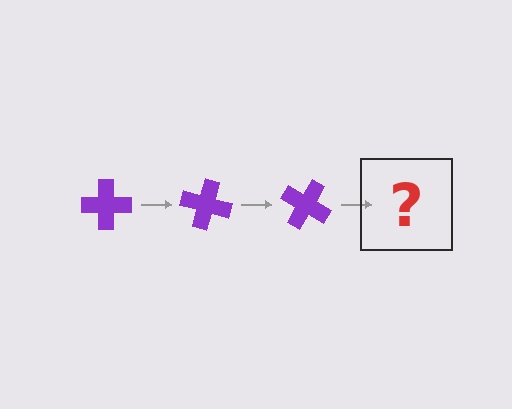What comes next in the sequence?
The next element should be a purple cross rotated 45 degrees.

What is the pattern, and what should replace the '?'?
The pattern is that the cross rotates 15 degrees each step. The '?' should be a purple cross rotated 45 degrees.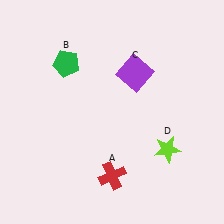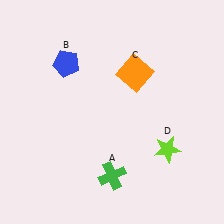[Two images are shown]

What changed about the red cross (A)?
In Image 1, A is red. In Image 2, it changed to green.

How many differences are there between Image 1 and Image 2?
There are 3 differences between the two images.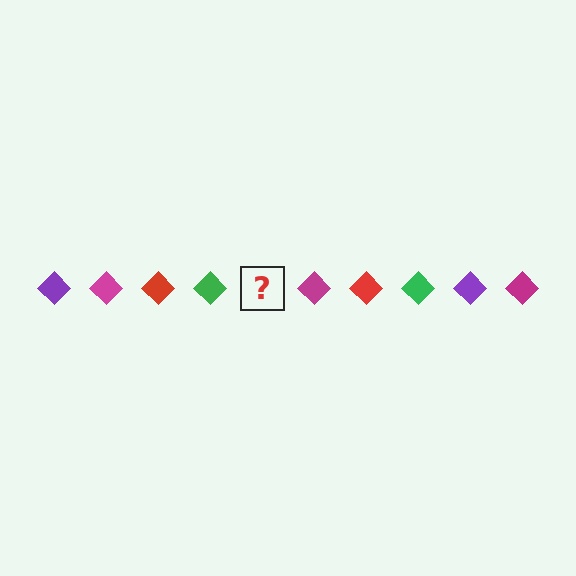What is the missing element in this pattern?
The missing element is a purple diamond.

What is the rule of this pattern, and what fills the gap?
The rule is that the pattern cycles through purple, magenta, red, green diamonds. The gap should be filled with a purple diamond.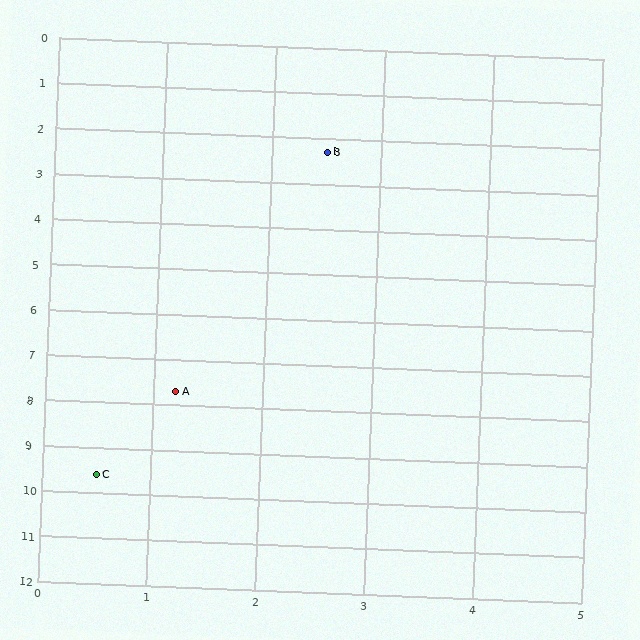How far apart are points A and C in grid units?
Points A and C are about 2.0 grid units apart.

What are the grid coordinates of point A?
Point A is at approximately (1.2, 7.7).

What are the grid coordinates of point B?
Point B is at approximately (2.5, 2.3).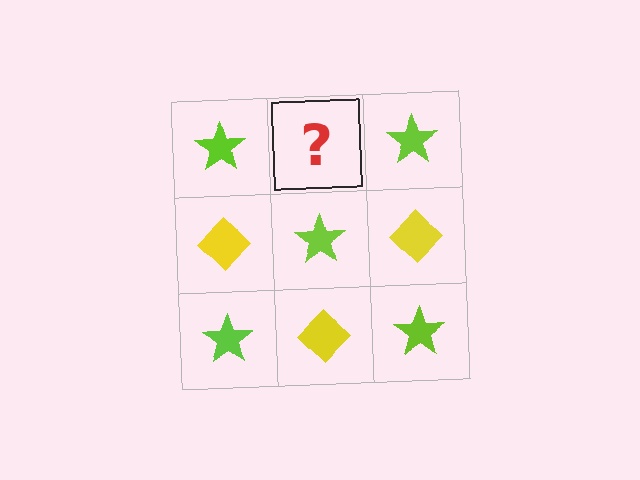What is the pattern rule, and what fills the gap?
The rule is that it alternates lime star and yellow diamond in a checkerboard pattern. The gap should be filled with a yellow diamond.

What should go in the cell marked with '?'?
The missing cell should contain a yellow diamond.